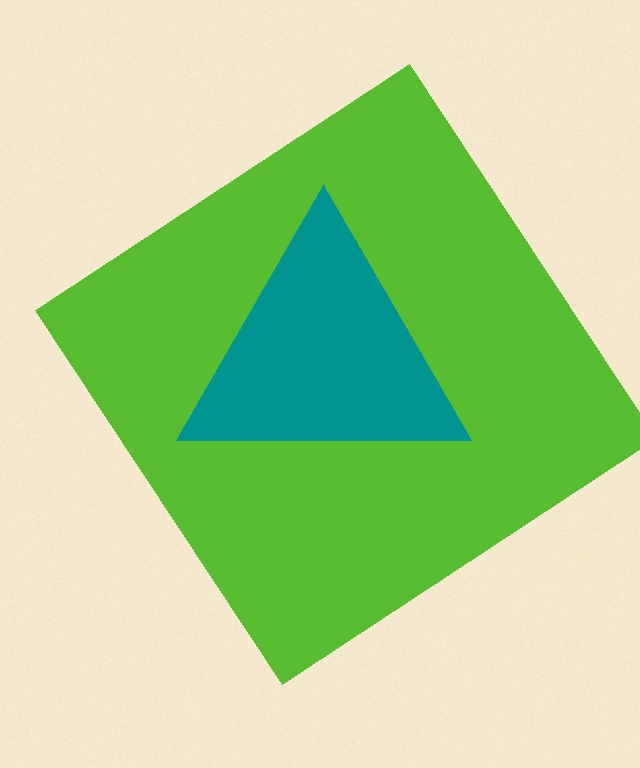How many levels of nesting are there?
2.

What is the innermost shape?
The teal triangle.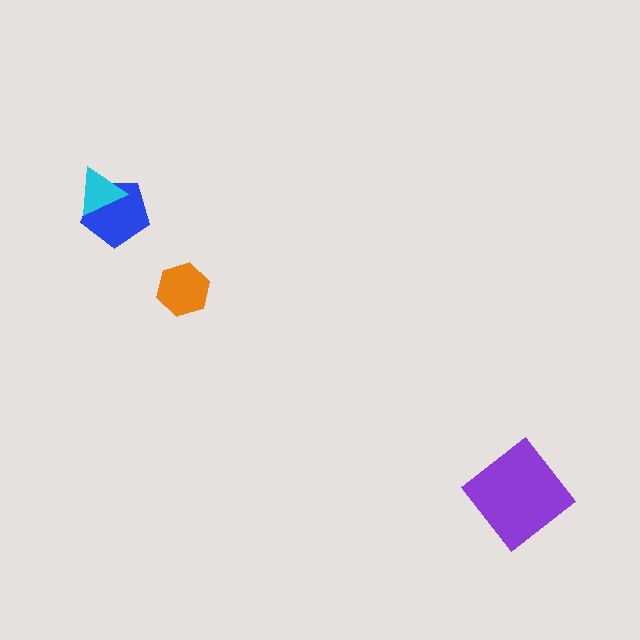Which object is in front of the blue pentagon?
The cyan triangle is in front of the blue pentagon.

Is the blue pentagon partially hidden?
Yes, it is partially covered by another shape.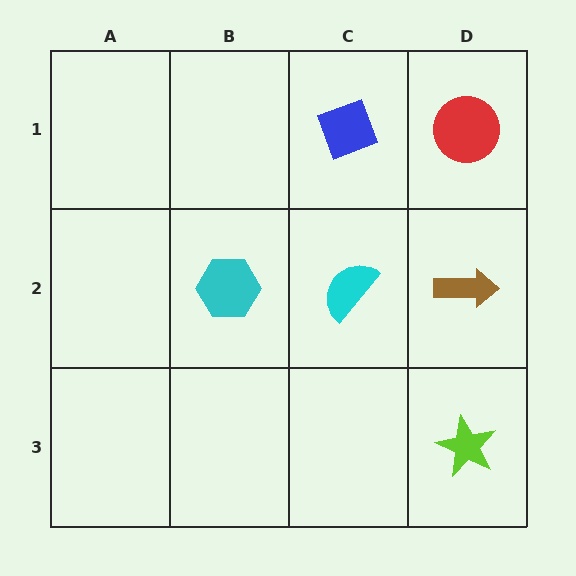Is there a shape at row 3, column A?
No, that cell is empty.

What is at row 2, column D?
A brown arrow.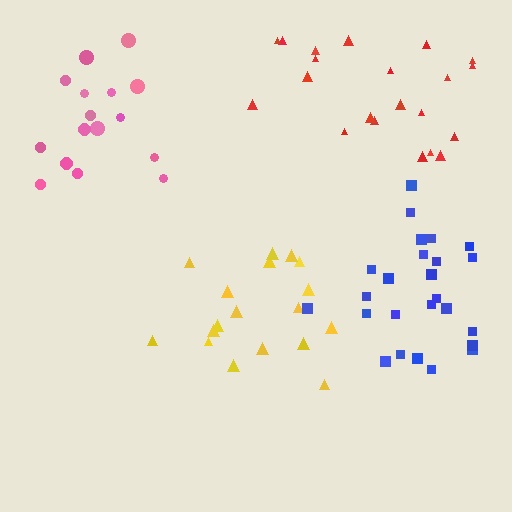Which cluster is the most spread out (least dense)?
Pink.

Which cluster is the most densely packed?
Blue.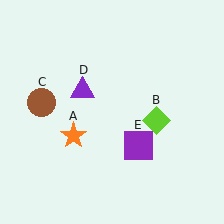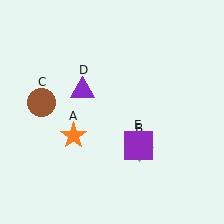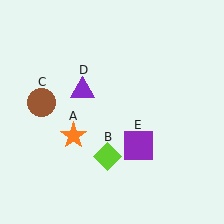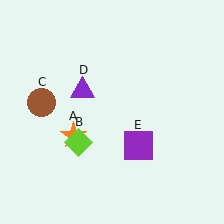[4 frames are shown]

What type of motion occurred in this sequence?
The lime diamond (object B) rotated clockwise around the center of the scene.